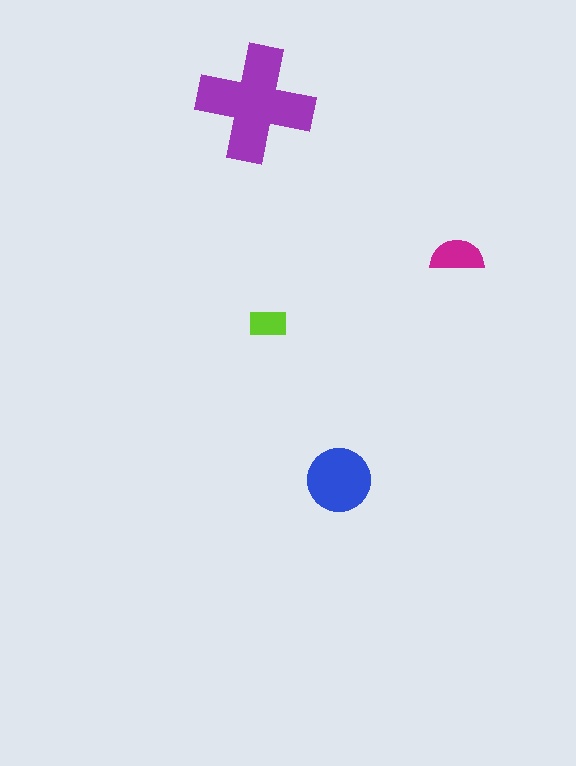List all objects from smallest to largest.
The lime rectangle, the magenta semicircle, the blue circle, the purple cross.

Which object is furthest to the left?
The purple cross is leftmost.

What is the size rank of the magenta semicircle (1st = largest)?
3rd.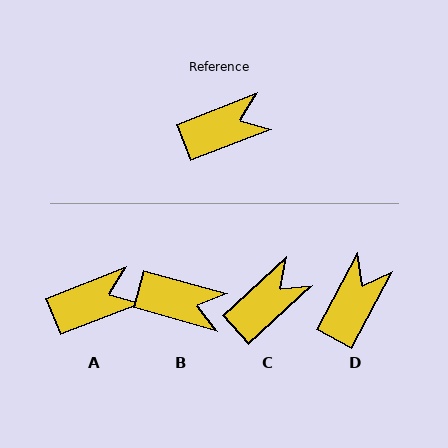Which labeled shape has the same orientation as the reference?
A.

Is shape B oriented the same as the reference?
No, it is off by about 37 degrees.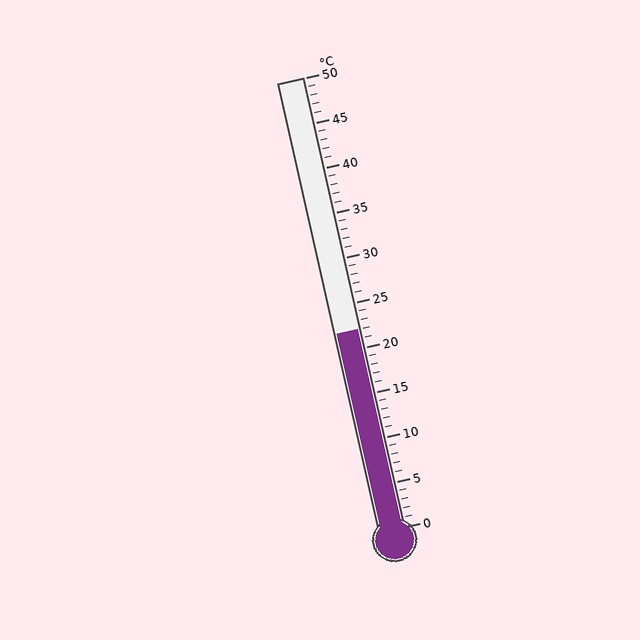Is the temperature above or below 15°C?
The temperature is above 15°C.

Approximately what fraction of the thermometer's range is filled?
The thermometer is filled to approximately 45% of its range.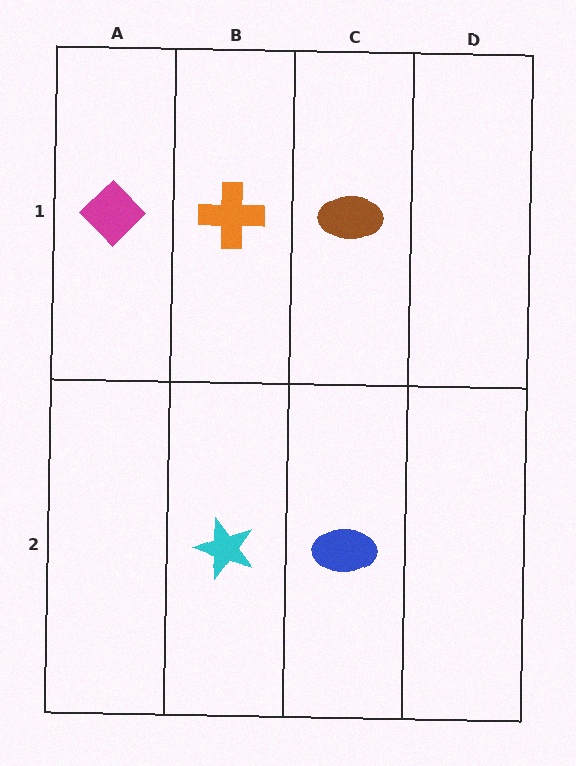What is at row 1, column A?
A magenta diamond.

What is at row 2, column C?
A blue ellipse.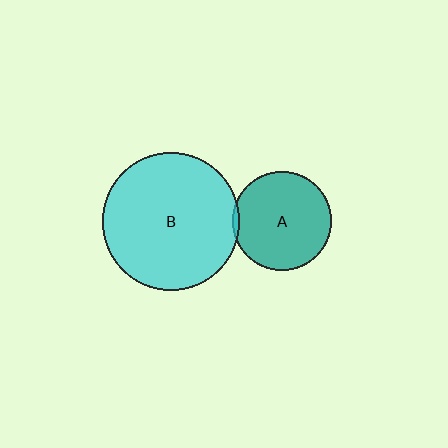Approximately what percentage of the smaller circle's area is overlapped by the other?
Approximately 5%.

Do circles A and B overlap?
Yes.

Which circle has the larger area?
Circle B (cyan).